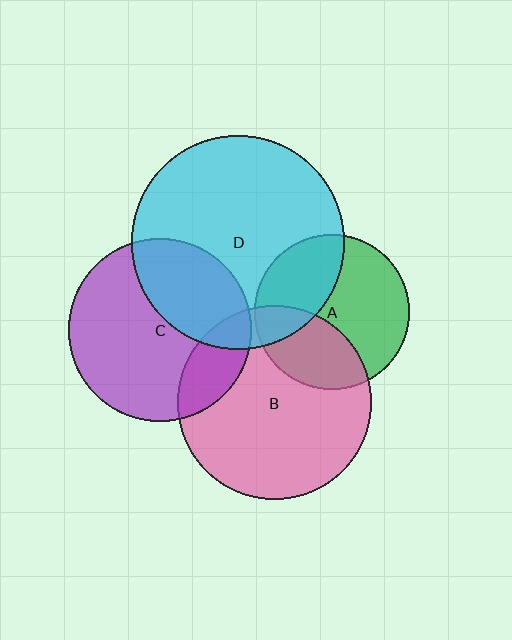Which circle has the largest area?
Circle D (cyan).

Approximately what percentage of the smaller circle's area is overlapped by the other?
Approximately 20%.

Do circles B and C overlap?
Yes.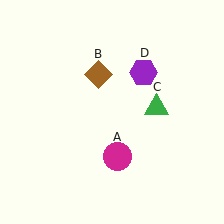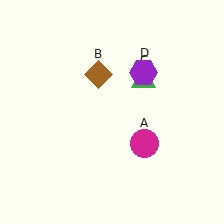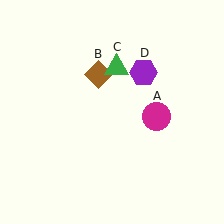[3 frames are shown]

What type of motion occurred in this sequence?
The magenta circle (object A), green triangle (object C) rotated counterclockwise around the center of the scene.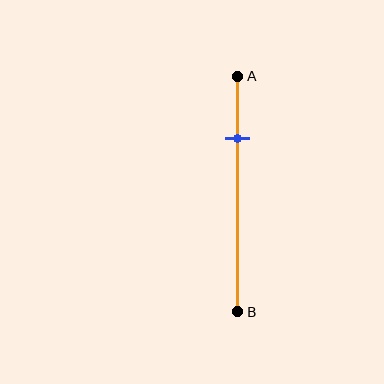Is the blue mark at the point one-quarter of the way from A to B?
Yes, the mark is approximately at the one-quarter point.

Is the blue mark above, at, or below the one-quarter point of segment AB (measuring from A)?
The blue mark is approximately at the one-quarter point of segment AB.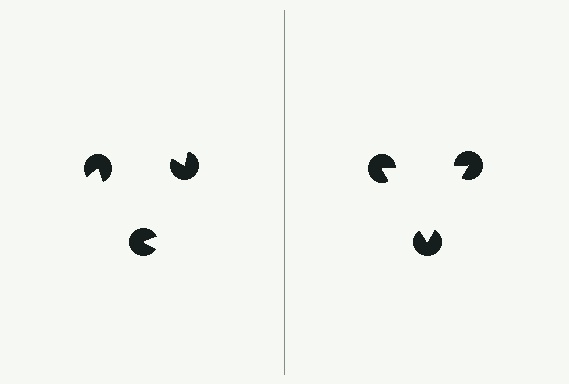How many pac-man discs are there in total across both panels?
6 — 3 on each side.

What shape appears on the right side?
An illusory triangle.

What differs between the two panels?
The pac-man discs are positioned identically on both sides; only the wedge orientations differ. On the right they align to a triangle; on the left they are misaligned.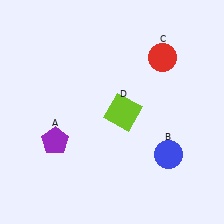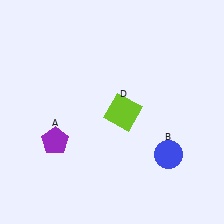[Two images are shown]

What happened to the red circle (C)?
The red circle (C) was removed in Image 2. It was in the top-right area of Image 1.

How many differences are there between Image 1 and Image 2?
There is 1 difference between the two images.